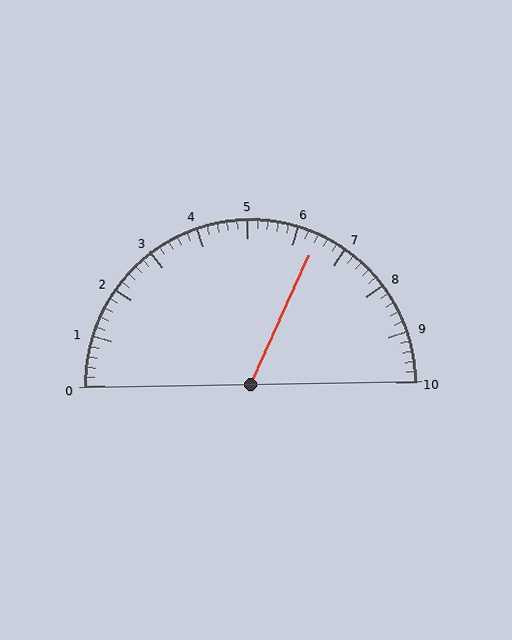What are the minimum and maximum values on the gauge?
The gauge ranges from 0 to 10.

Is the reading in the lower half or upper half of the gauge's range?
The reading is in the upper half of the range (0 to 10).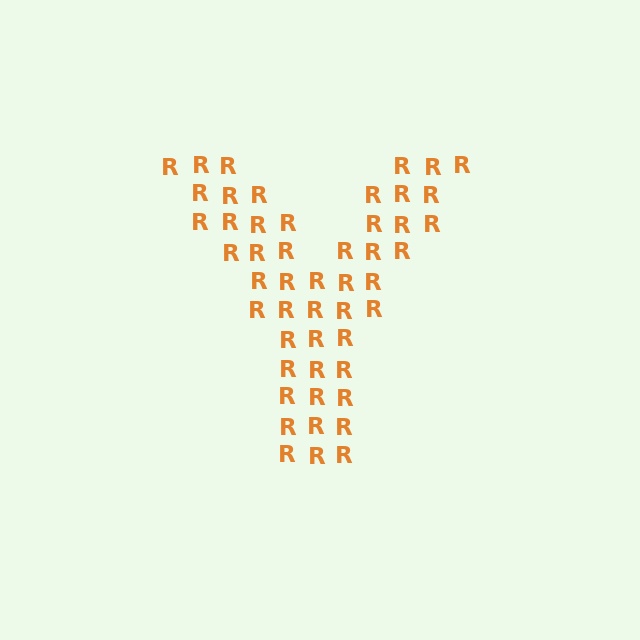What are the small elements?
The small elements are letter R's.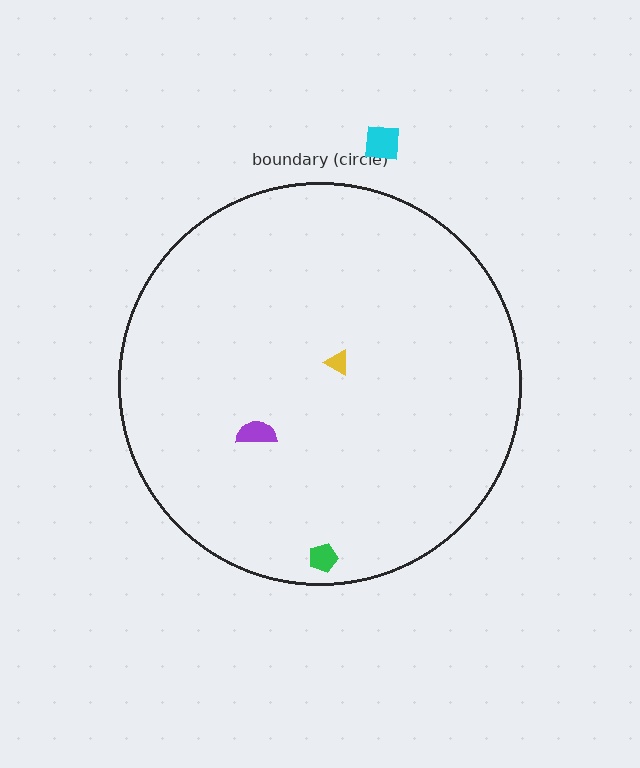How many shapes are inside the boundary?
3 inside, 1 outside.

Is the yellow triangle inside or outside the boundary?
Inside.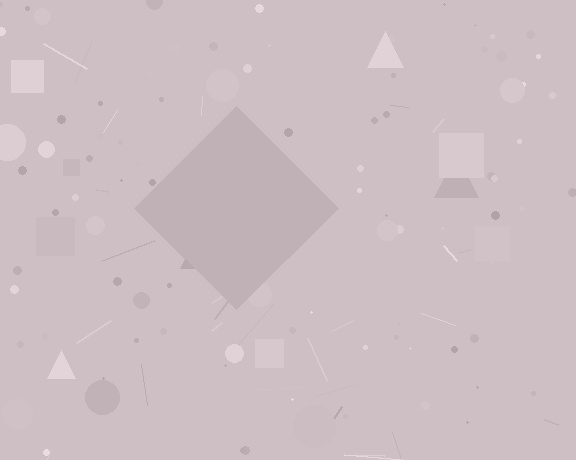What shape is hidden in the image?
A diamond is hidden in the image.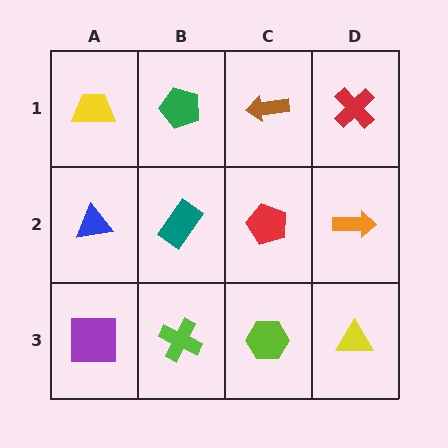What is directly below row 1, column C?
A red pentagon.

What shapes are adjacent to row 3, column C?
A red pentagon (row 2, column C), a lime cross (row 3, column B), a yellow triangle (row 3, column D).